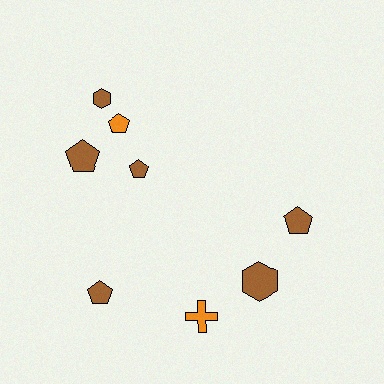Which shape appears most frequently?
Pentagon, with 5 objects.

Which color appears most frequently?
Brown, with 6 objects.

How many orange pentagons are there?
There is 1 orange pentagon.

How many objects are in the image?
There are 8 objects.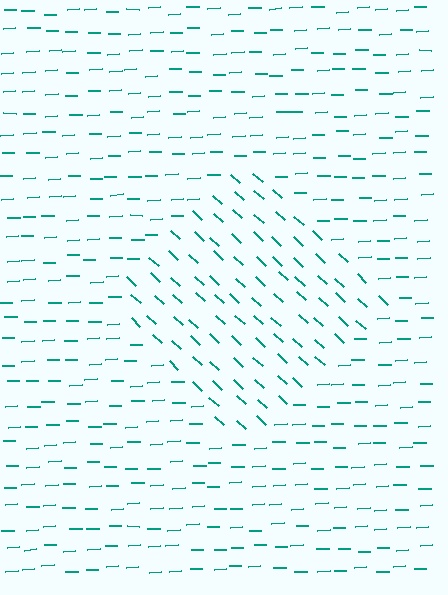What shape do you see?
I see a diamond.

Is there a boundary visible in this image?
Yes, there is a texture boundary formed by a change in line orientation.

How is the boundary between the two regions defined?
The boundary is defined purely by a change in line orientation (approximately 45 degrees difference). All lines are the same color and thickness.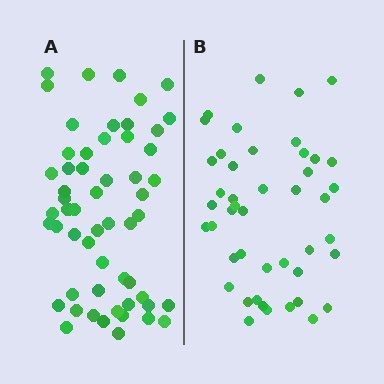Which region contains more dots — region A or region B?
Region A (the left region) has more dots.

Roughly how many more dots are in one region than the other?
Region A has roughly 12 or so more dots than region B.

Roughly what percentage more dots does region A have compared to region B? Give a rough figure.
About 25% more.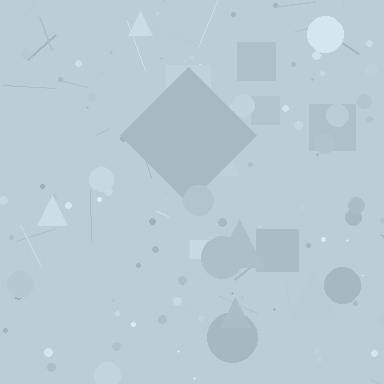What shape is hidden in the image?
A diamond is hidden in the image.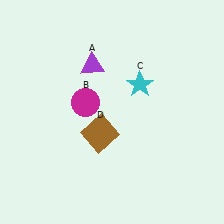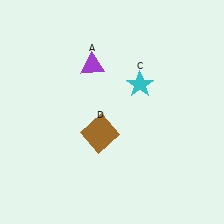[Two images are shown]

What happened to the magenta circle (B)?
The magenta circle (B) was removed in Image 2. It was in the top-left area of Image 1.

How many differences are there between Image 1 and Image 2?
There is 1 difference between the two images.